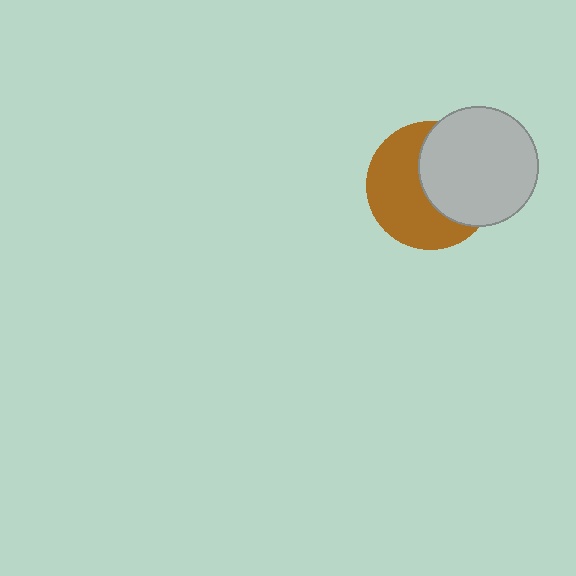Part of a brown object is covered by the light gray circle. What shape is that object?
It is a circle.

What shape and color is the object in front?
The object in front is a light gray circle.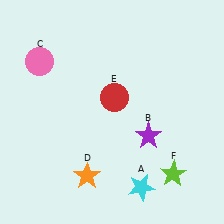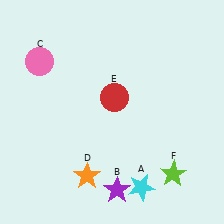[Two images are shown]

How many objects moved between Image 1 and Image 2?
1 object moved between the two images.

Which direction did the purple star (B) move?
The purple star (B) moved down.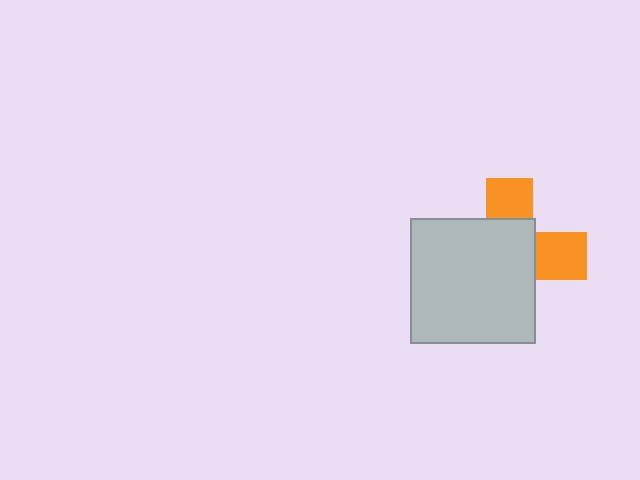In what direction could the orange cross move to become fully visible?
The orange cross could move toward the upper-right. That would shift it out from behind the light gray square entirely.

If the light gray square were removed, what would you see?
You would see the complete orange cross.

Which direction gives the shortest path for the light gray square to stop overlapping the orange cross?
Moving toward the lower-left gives the shortest separation.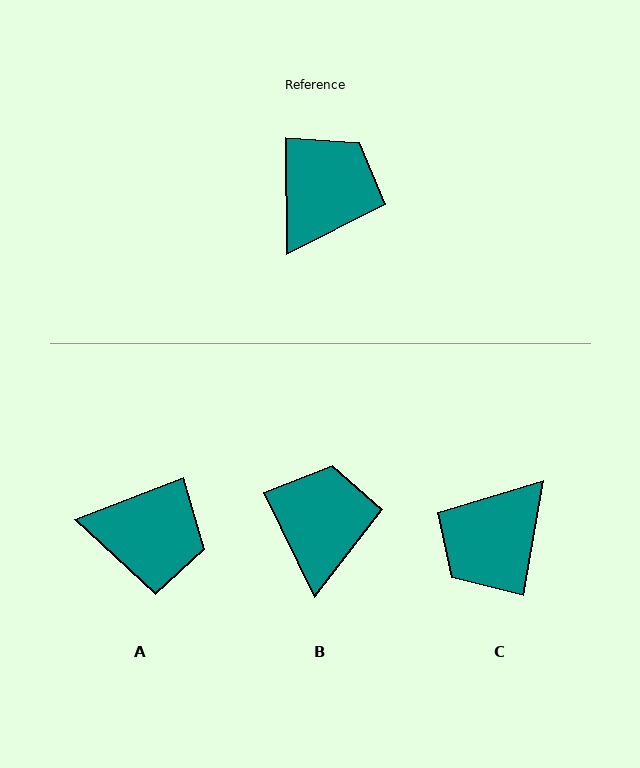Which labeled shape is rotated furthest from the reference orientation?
C, about 170 degrees away.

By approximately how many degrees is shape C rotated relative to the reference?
Approximately 170 degrees counter-clockwise.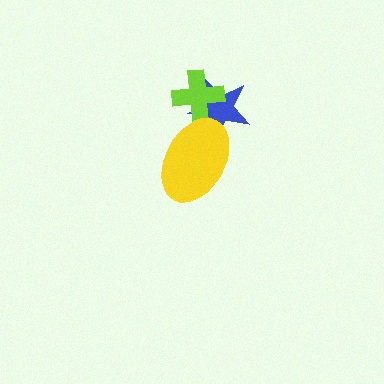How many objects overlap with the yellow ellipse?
1 object overlaps with the yellow ellipse.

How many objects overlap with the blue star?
2 objects overlap with the blue star.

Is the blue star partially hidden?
Yes, it is partially covered by another shape.